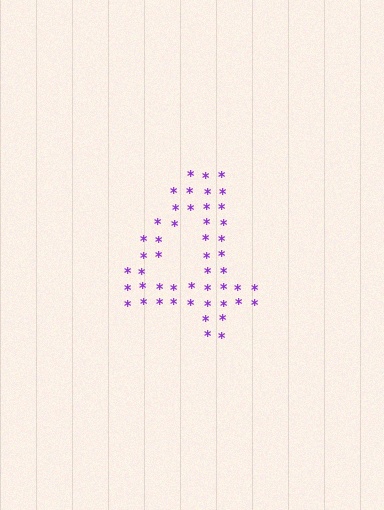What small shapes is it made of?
It is made of small asterisks.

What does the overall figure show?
The overall figure shows the digit 4.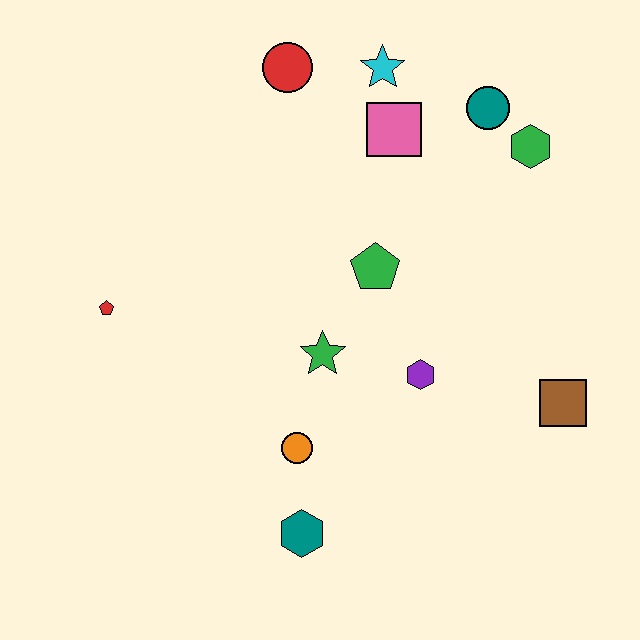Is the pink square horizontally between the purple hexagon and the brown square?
No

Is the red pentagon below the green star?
No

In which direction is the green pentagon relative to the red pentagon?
The green pentagon is to the right of the red pentagon.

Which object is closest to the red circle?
The cyan star is closest to the red circle.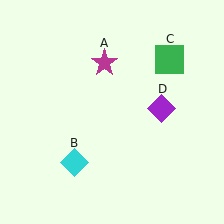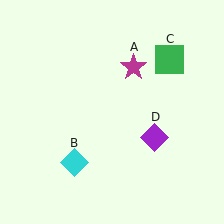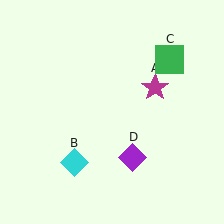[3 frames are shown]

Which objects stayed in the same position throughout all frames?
Cyan diamond (object B) and green square (object C) remained stationary.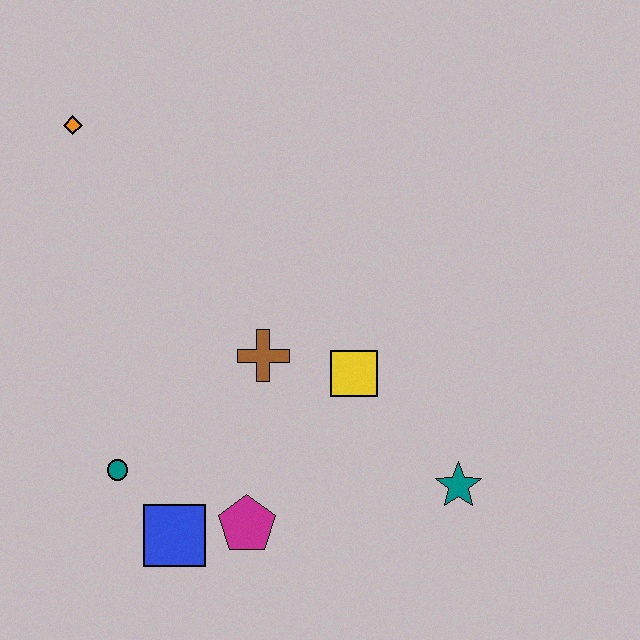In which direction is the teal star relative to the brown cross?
The teal star is to the right of the brown cross.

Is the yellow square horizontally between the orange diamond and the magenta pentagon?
No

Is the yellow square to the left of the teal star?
Yes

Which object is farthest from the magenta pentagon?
The orange diamond is farthest from the magenta pentagon.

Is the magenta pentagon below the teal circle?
Yes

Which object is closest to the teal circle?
The blue square is closest to the teal circle.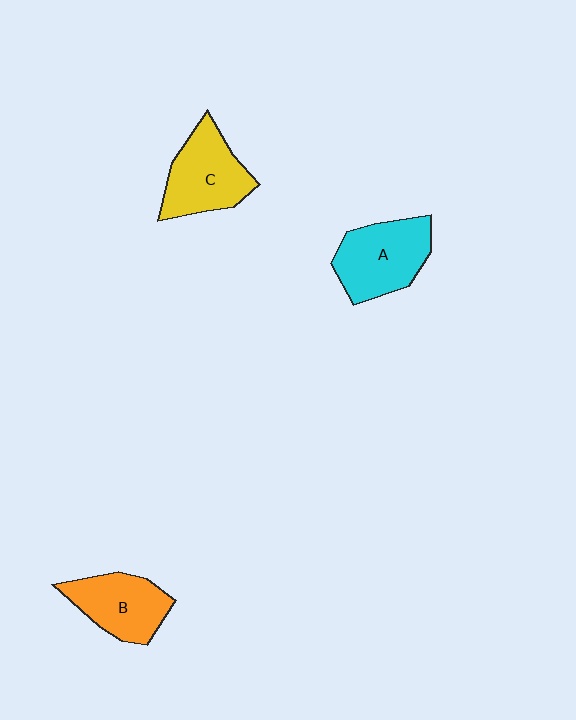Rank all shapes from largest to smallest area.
From largest to smallest: A (cyan), C (yellow), B (orange).